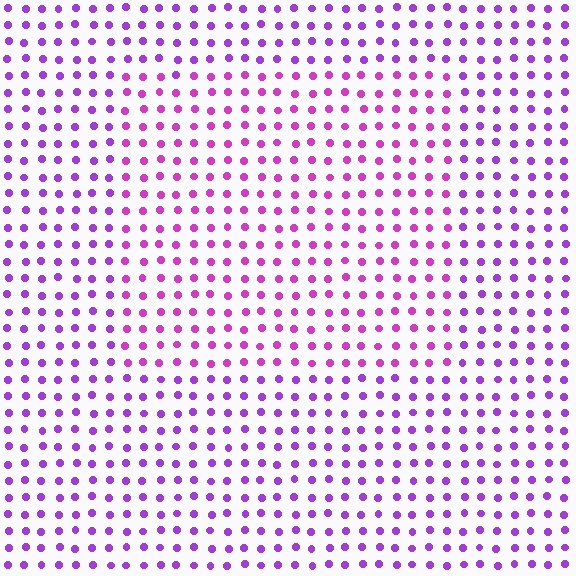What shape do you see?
I see a rectangle.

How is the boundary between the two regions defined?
The boundary is defined purely by a slight shift in hue (about 26 degrees). Spacing, size, and orientation are identical on both sides.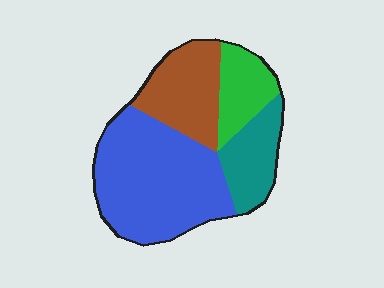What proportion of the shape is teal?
Teal takes up less than a quarter of the shape.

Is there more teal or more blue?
Blue.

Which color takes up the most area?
Blue, at roughly 45%.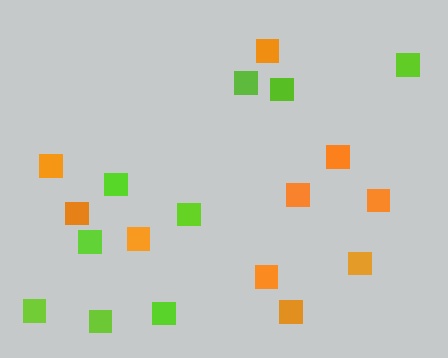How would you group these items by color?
There are 2 groups: one group of lime squares (9) and one group of orange squares (10).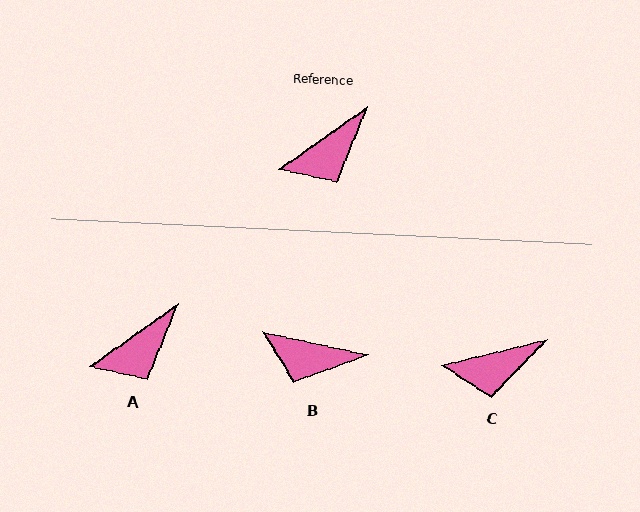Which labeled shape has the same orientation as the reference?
A.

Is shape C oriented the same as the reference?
No, it is off by about 22 degrees.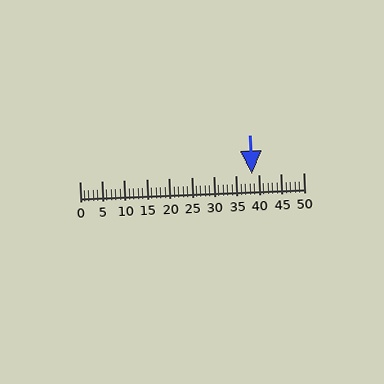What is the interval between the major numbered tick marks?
The major tick marks are spaced 5 units apart.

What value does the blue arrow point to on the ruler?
The blue arrow points to approximately 38.